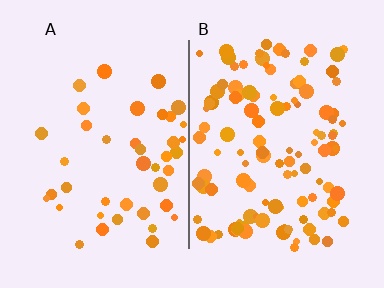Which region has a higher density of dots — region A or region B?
B (the right).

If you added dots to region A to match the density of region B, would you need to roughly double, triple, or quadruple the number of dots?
Approximately triple.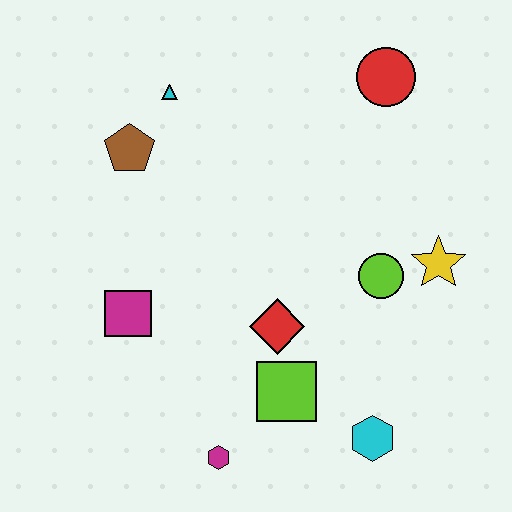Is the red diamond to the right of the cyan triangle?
Yes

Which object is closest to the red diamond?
The lime square is closest to the red diamond.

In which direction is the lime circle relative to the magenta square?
The lime circle is to the right of the magenta square.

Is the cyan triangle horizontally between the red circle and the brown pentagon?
Yes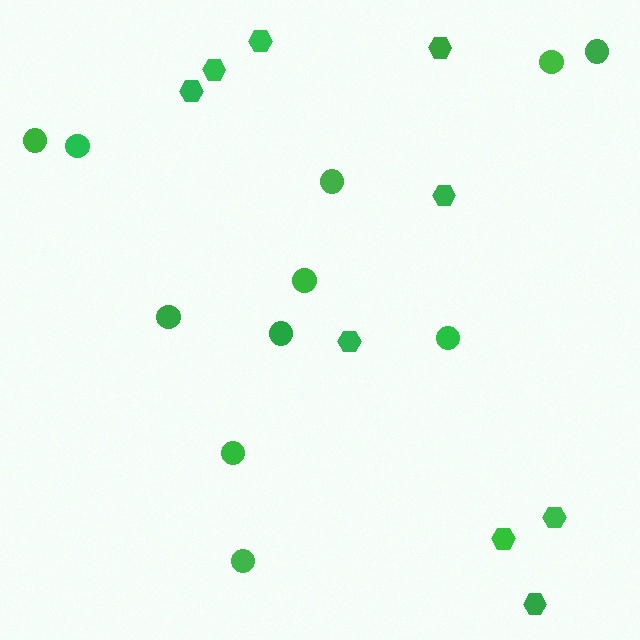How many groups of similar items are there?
There are 2 groups: one group of circles (11) and one group of hexagons (9).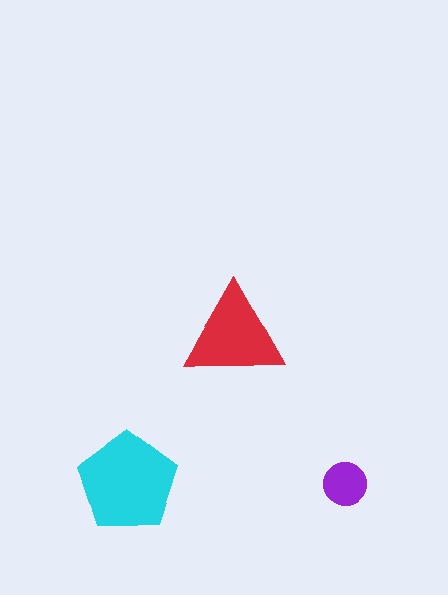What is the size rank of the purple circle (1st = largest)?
3rd.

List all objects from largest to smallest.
The cyan pentagon, the red triangle, the purple circle.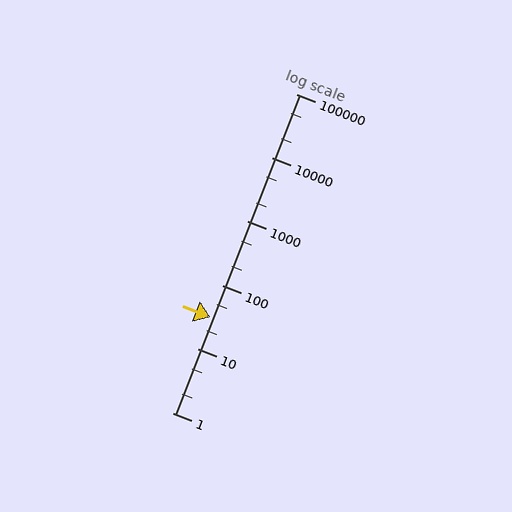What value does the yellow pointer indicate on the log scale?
The pointer indicates approximately 31.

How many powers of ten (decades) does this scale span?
The scale spans 5 decades, from 1 to 100000.